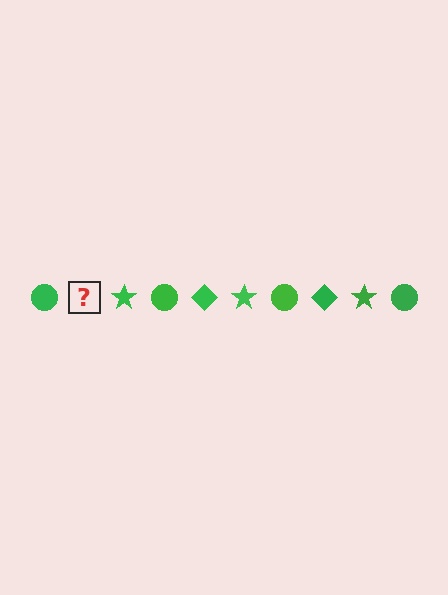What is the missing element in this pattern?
The missing element is a green diamond.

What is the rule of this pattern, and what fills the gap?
The rule is that the pattern cycles through circle, diamond, star shapes in green. The gap should be filled with a green diamond.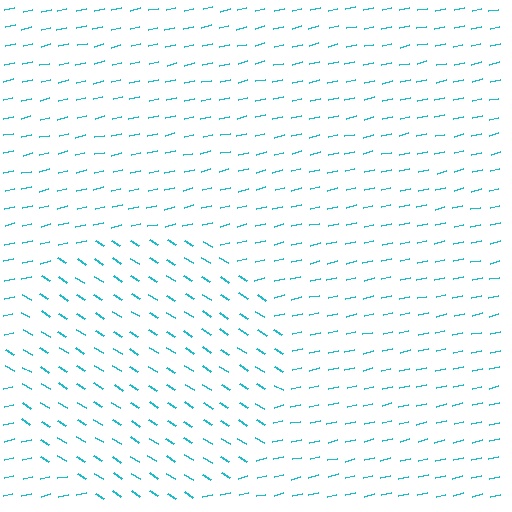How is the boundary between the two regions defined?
The boundary is defined purely by a change in line orientation (approximately 45 degrees difference). All lines are the same color and thickness.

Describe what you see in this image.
The image is filled with small cyan line segments. A circle region in the image has lines oriented differently from the surrounding lines, creating a visible texture boundary.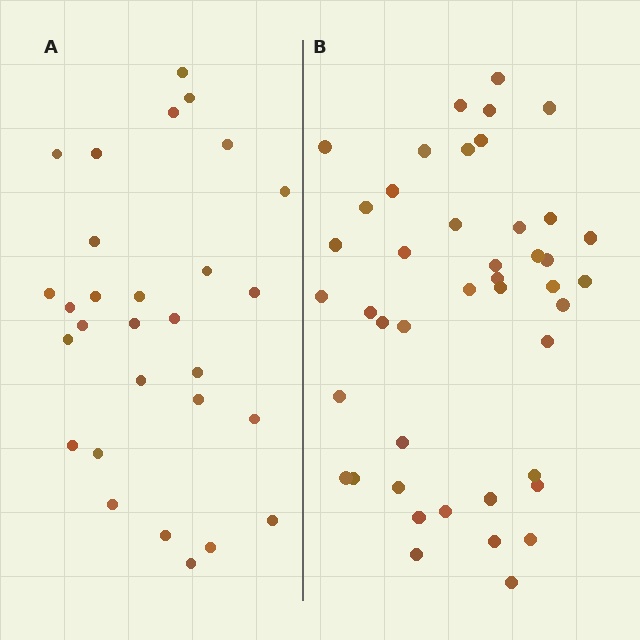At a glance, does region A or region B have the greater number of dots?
Region B (the right region) has more dots.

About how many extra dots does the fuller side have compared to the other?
Region B has approximately 15 more dots than region A.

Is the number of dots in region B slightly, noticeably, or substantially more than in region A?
Region B has substantially more. The ratio is roughly 1.5 to 1.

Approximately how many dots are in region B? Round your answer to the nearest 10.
About 40 dots. (The exact count is 44, which rounds to 40.)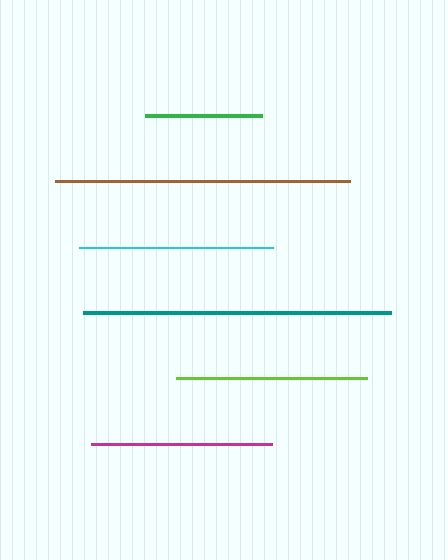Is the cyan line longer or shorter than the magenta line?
The cyan line is longer than the magenta line.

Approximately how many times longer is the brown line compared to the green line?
The brown line is approximately 2.5 times the length of the green line.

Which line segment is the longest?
The teal line is the longest at approximately 308 pixels.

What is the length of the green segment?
The green segment is approximately 117 pixels long.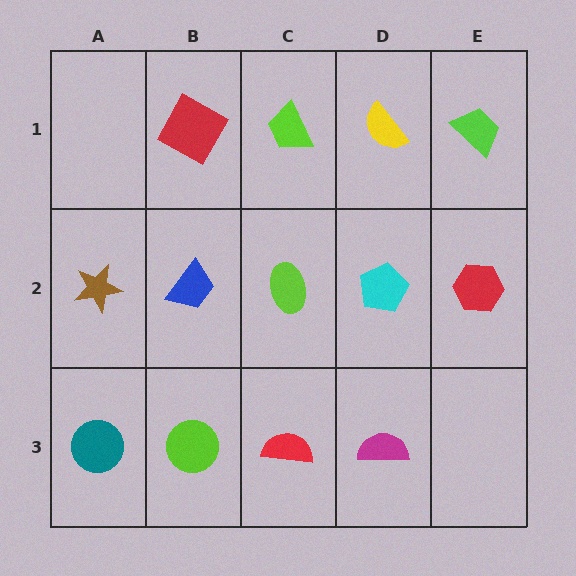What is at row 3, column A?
A teal circle.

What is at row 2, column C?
A lime ellipse.